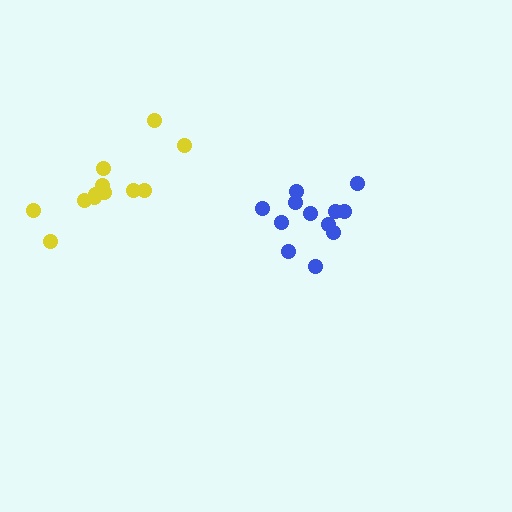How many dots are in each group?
Group 1: 12 dots, Group 2: 12 dots (24 total).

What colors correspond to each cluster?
The clusters are colored: yellow, blue.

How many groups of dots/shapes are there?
There are 2 groups.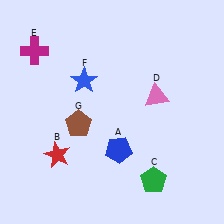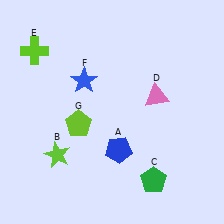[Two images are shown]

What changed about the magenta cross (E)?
In Image 1, E is magenta. In Image 2, it changed to lime.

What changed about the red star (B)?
In Image 1, B is red. In Image 2, it changed to lime.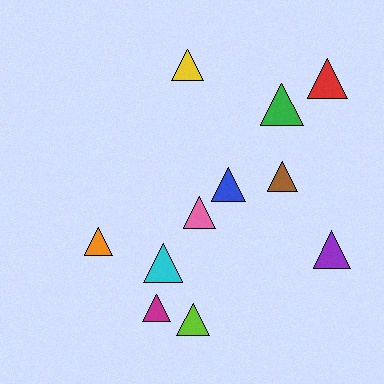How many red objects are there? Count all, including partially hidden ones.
There is 1 red object.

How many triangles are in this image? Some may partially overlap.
There are 11 triangles.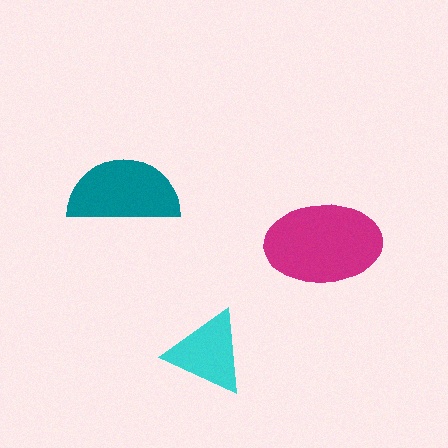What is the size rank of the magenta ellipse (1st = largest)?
1st.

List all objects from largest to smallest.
The magenta ellipse, the teal semicircle, the cyan triangle.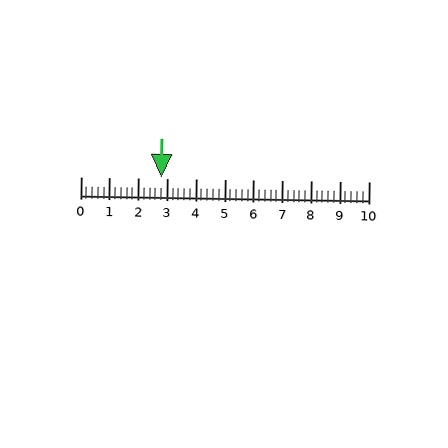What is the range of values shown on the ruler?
The ruler shows values from 0 to 10.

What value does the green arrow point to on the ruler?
The green arrow points to approximately 2.8.